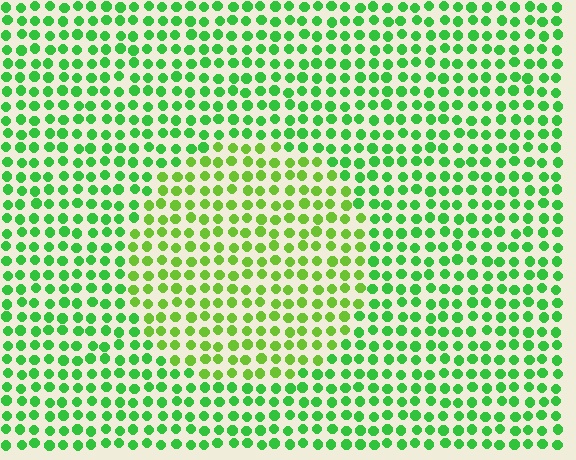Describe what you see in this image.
The image is filled with small green elements in a uniform arrangement. A circle-shaped region is visible where the elements are tinted to a slightly different hue, forming a subtle color boundary.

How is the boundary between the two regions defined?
The boundary is defined purely by a slight shift in hue (about 28 degrees). Spacing, size, and orientation are identical on both sides.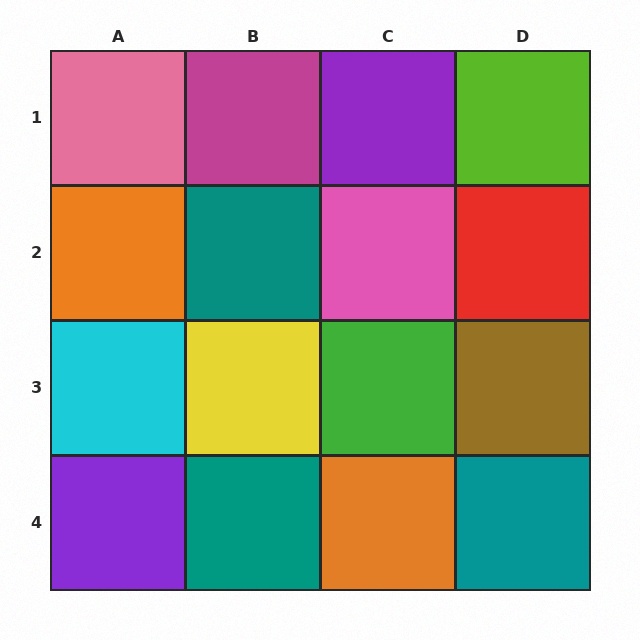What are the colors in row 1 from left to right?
Pink, magenta, purple, lime.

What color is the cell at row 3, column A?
Cyan.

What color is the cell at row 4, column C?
Orange.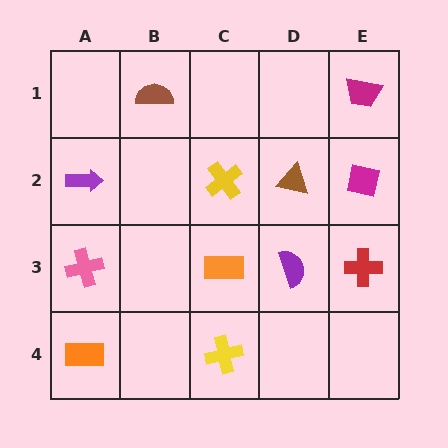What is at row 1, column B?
A brown semicircle.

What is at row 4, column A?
An orange rectangle.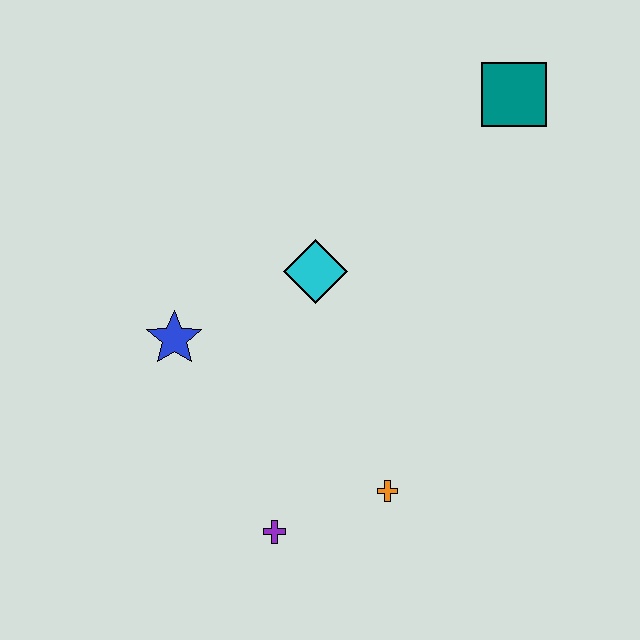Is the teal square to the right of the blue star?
Yes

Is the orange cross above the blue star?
No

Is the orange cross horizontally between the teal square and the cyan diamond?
Yes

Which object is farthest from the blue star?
The teal square is farthest from the blue star.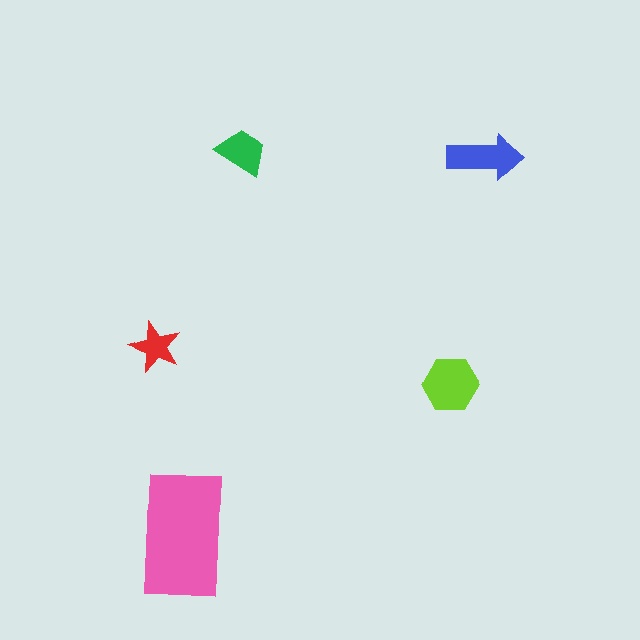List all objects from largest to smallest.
The pink rectangle, the lime hexagon, the blue arrow, the green trapezoid, the red star.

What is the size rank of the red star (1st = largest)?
5th.